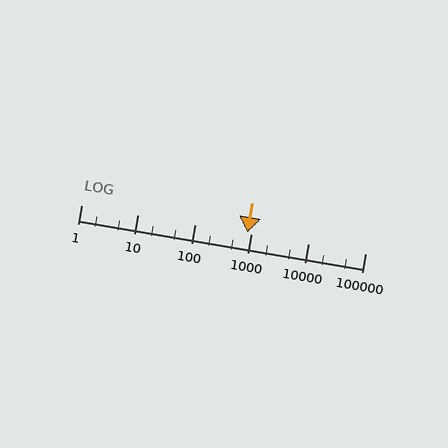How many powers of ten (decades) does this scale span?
The scale spans 5 decades, from 1 to 100000.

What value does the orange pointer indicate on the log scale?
The pointer indicates approximately 850.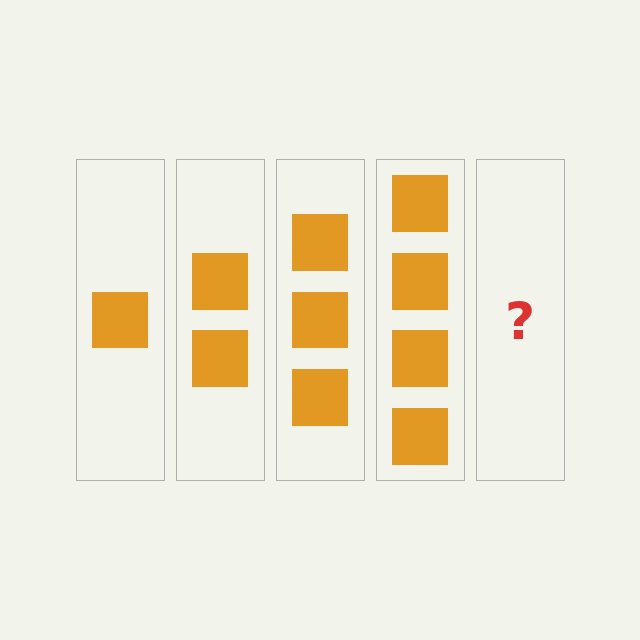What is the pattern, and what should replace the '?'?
The pattern is that each step adds one more square. The '?' should be 5 squares.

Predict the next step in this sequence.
The next step is 5 squares.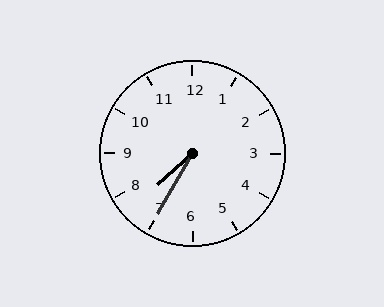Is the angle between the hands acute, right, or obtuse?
It is acute.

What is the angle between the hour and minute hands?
Approximately 18 degrees.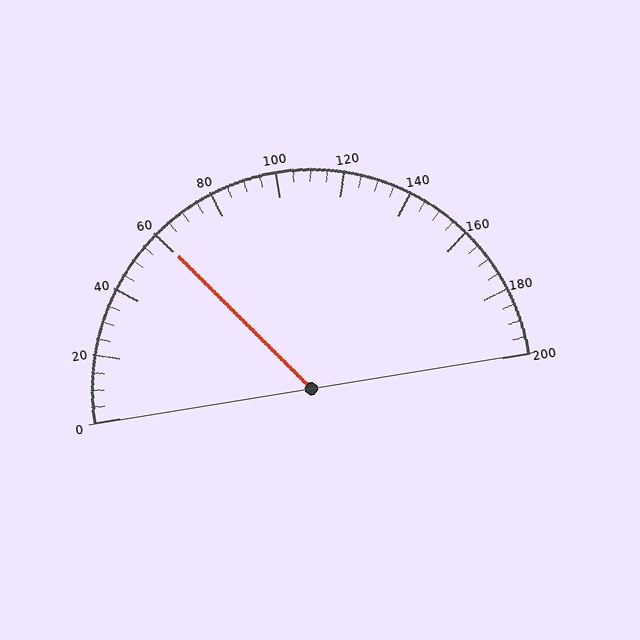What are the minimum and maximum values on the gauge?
The gauge ranges from 0 to 200.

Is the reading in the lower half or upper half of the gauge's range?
The reading is in the lower half of the range (0 to 200).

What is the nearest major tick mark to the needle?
The nearest major tick mark is 60.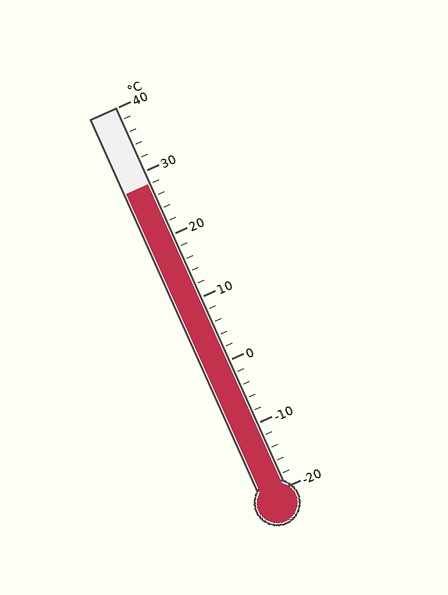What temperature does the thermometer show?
The thermometer shows approximately 28°C.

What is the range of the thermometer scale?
The thermometer scale ranges from -20°C to 40°C.